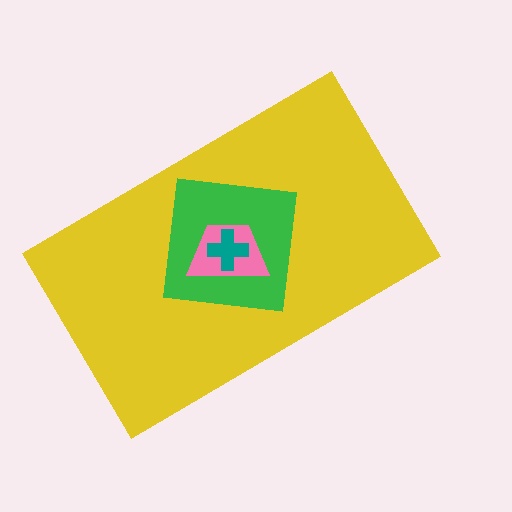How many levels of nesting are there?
4.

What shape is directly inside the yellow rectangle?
The green square.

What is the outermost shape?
The yellow rectangle.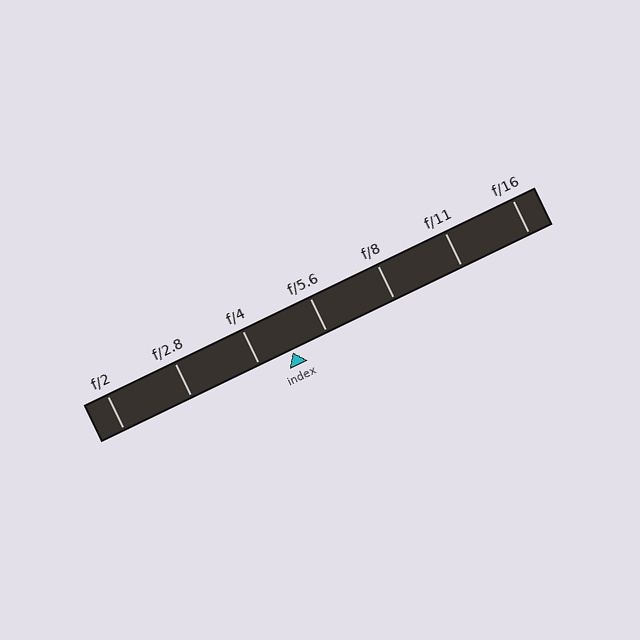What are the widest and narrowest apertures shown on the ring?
The widest aperture shown is f/2 and the narrowest is f/16.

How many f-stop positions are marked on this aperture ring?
There are 7 f-stop positions marked.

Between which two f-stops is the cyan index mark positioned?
The index mark is between f/4 and f/5.6.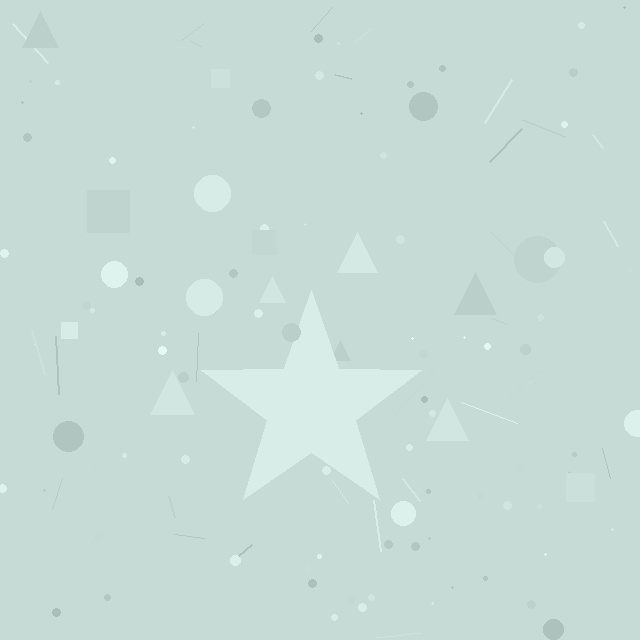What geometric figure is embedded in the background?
A star is embedded in the background.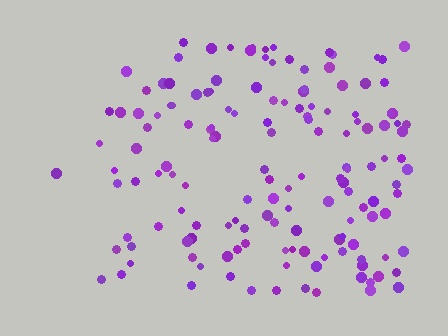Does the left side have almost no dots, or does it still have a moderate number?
Still a moderate number, just noticeably fewer than the right.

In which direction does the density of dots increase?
From left to right, with the right side densest.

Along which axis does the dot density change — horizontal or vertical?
Horizontal.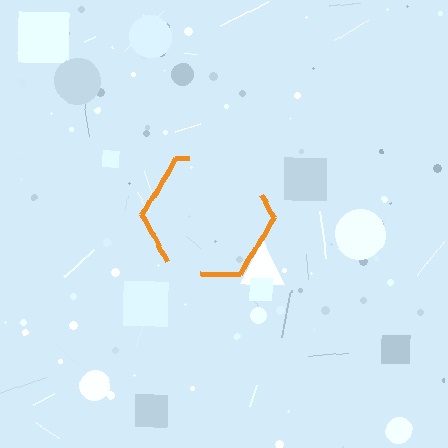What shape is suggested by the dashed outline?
The dashed outline suggests a hexagon.